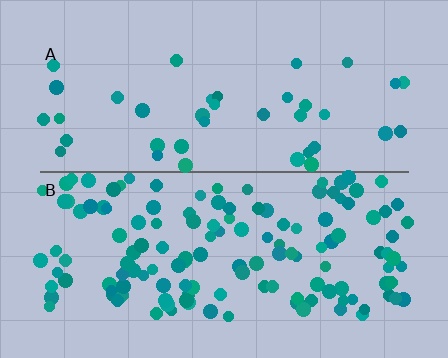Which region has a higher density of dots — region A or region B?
B (the bottom).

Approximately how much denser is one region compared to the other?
Approximately 3.4× — region B over region A.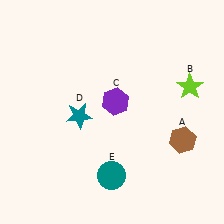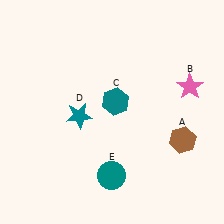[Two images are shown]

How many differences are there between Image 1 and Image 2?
There are 2 differences between the two images.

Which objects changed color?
B changed from lime to pink. C changed from purple to teal.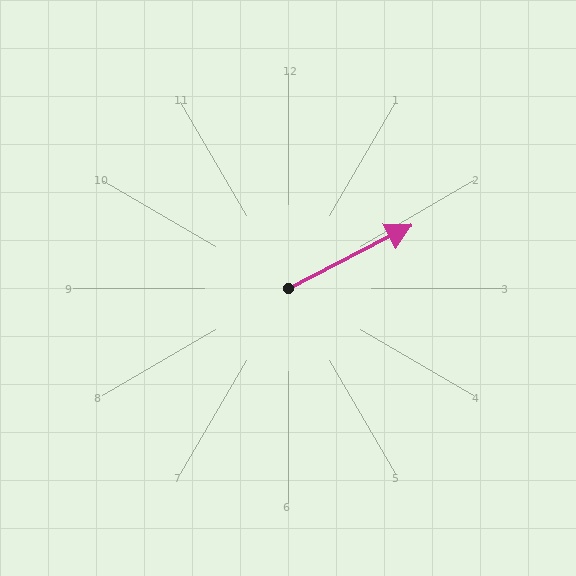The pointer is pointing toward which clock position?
Roughly 2 o'clock.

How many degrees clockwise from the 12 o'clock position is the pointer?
Approximately 63 degrees.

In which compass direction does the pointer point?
Northeast.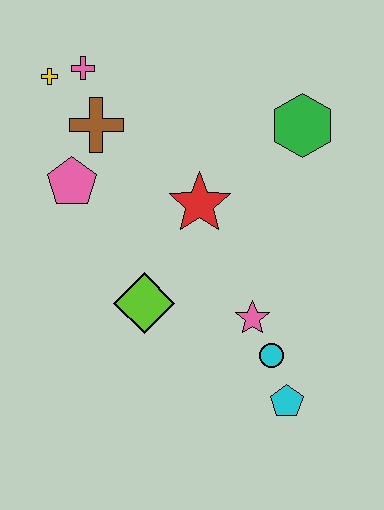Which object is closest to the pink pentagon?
The brown cross is closest to the pink pentagon.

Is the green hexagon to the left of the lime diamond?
No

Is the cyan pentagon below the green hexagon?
Yes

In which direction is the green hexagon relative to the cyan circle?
The green hexagon is above the cyan circle.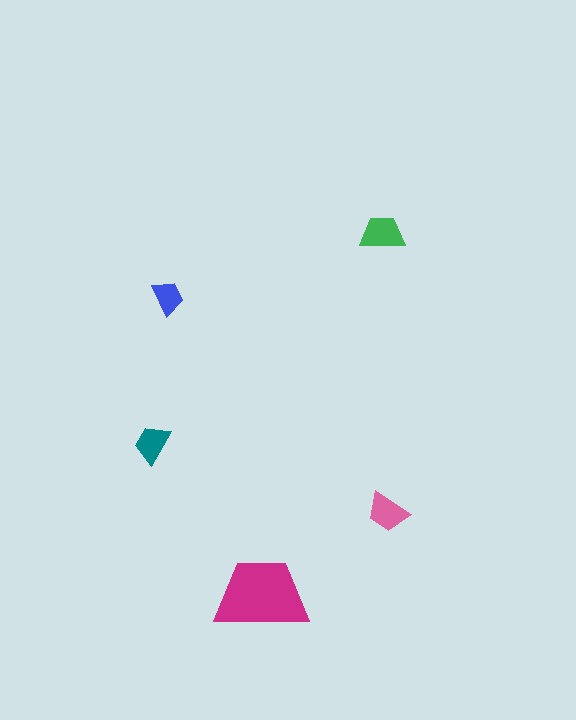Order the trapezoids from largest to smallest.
the magenta one, the green one, the pink one, the teal one, the blue one.